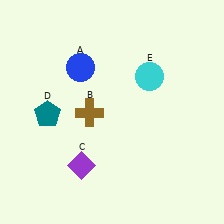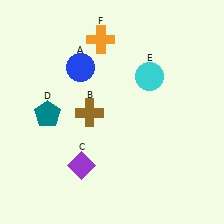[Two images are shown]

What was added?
An orange cross (F) was added in Image 2.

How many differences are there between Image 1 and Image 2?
There is 1 difference between the two images.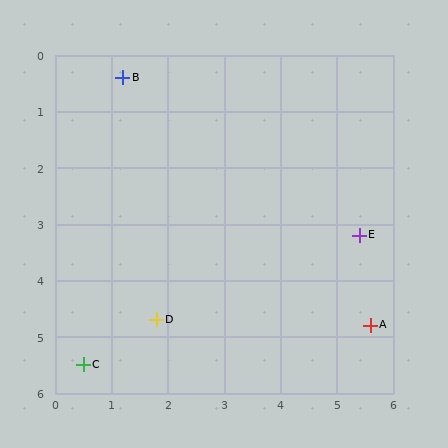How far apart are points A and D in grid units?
Points A and D are about 3.8 grid units apart.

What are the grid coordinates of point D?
Point D is at approximately (1.8, 4.7).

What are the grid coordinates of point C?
Point C is at approximately (0.5, 5.5).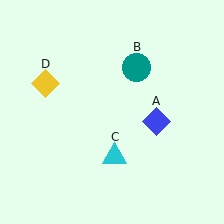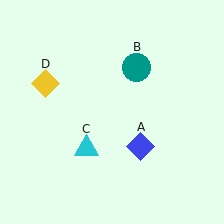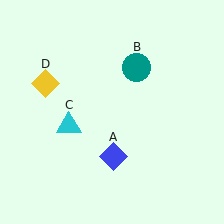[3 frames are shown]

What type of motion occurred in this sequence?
The blue diamond (object A), cyan triangle (object C) rotated clockwise around the center of the scene.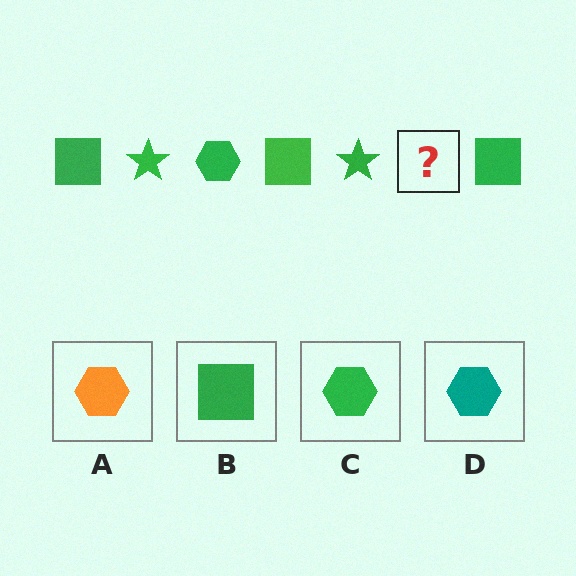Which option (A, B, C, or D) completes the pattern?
C.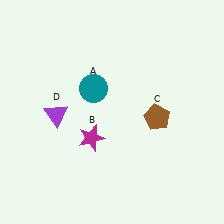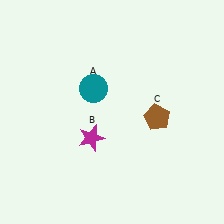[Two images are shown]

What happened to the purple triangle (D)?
The purple triangle (D) was removed in Image 2. It was in the bottom-left area of Image 1.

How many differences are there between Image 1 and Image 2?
There is 1 difference between the two images.